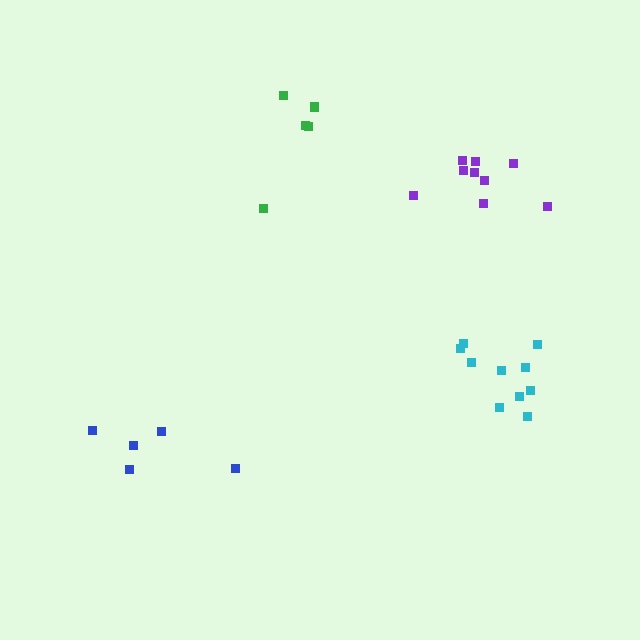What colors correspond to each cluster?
The clusters are colored: blue, green, purple, cyan.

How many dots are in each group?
Group 1: 5 dots, Group 2: 5 dots, Group 3: 9 dots, Group 4: 10 dots (29 total).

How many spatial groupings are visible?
There are 4 spatial groupings.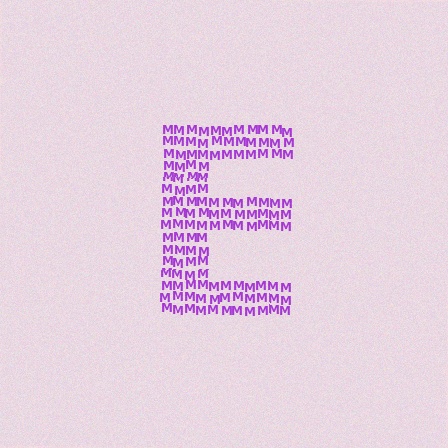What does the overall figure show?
The overall figure shows the letter E.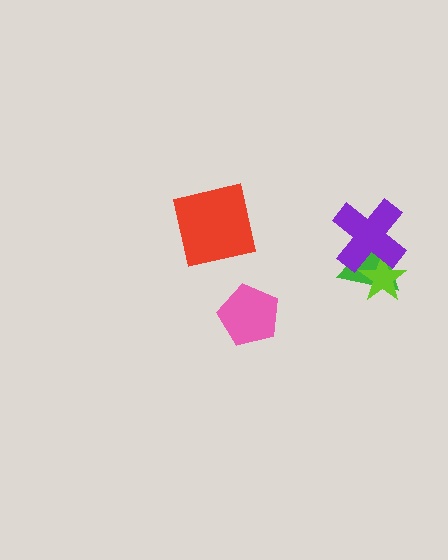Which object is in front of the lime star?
The purple cross is in front of the lime star.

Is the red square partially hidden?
No, no other shape covers it.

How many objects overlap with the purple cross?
2 objects overlap with the purple cross.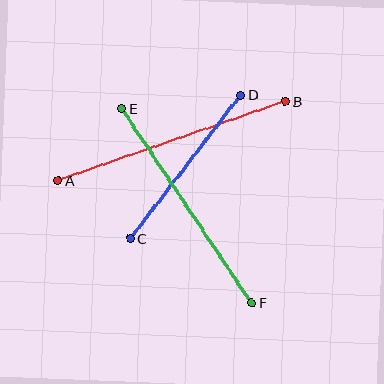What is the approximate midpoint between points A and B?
The midpoint is at approximately (172, 141) pixels.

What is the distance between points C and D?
The distance is approximately 181 pixels.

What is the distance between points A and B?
The distance is approximately 241 pixels.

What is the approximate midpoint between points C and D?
The midpoint is at approximately (185, 167) pixels.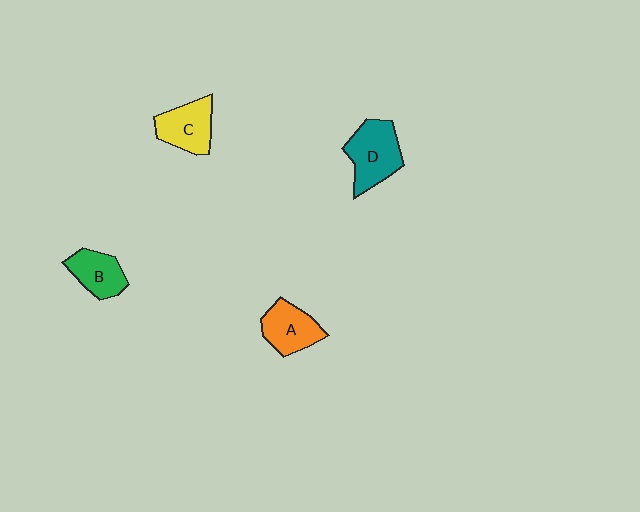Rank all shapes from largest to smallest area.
From largest to smallest: D (teal), C (yellow), A (orange), B (green).